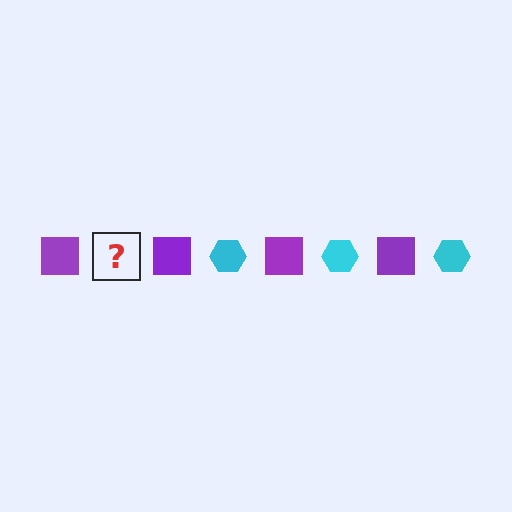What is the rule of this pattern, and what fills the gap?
The rule is that the pattern alternates between purple square and cyan hexagon. The gap should be filled with a cyan hexagon.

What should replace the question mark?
The question mark should be replaced with a cyan hexagon.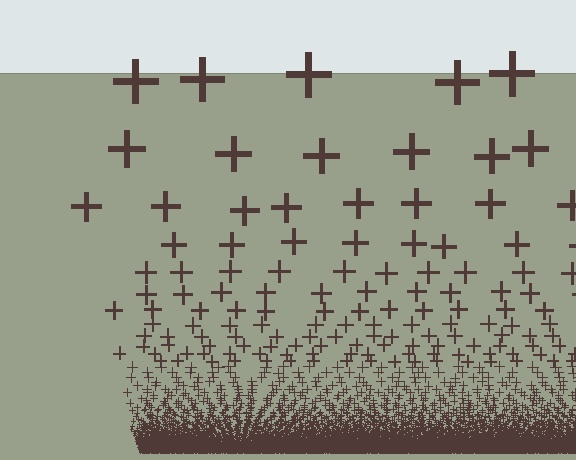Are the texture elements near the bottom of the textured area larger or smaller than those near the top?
Smaller. The gradient is inverted — elements near the bottom are smaller and denser.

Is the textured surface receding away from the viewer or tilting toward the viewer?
The surface appears to tilt toward the viewer. Texture elements get larger and sparser toward the top.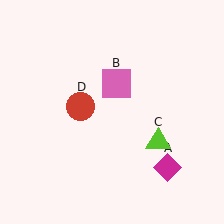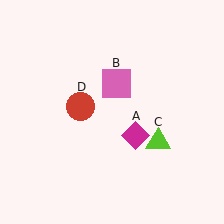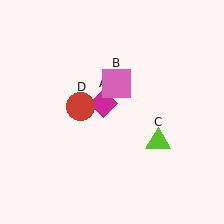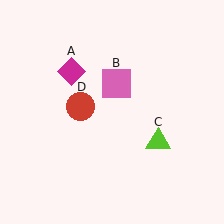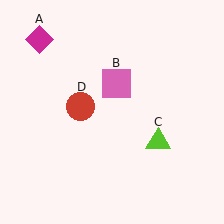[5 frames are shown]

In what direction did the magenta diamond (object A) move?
The magenta diamond (object A) moved up and to the left.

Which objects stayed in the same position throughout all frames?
Pink square (object B) and lime triangle (object C) and red circle (object D) remained stationary.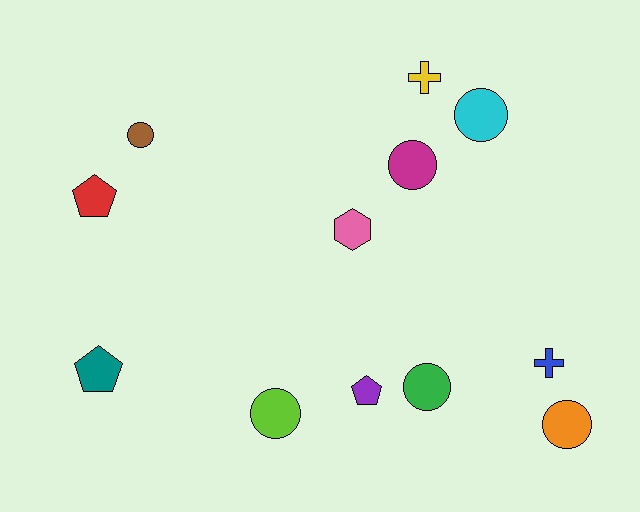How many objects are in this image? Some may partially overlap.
There are 12 objects.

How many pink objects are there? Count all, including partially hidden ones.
There is 1 pink object.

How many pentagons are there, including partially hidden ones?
There are 3 pentagons.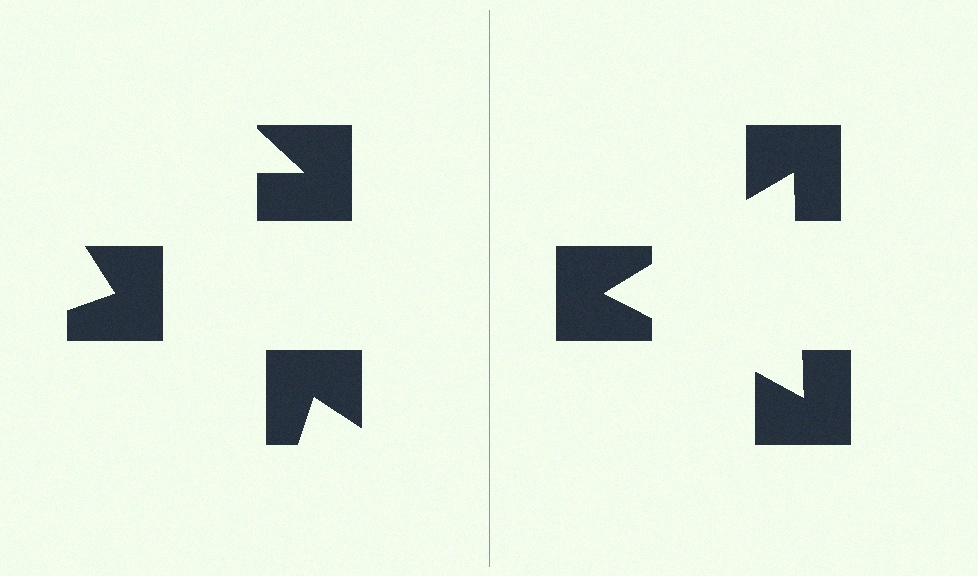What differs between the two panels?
The notched squares are positioned identically on both sides; only the wedge orientations differ. On the right they align to a triangle; on the left they are misaligned.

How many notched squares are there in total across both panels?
6 — 3 on each side.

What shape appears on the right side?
An illusory triangle.